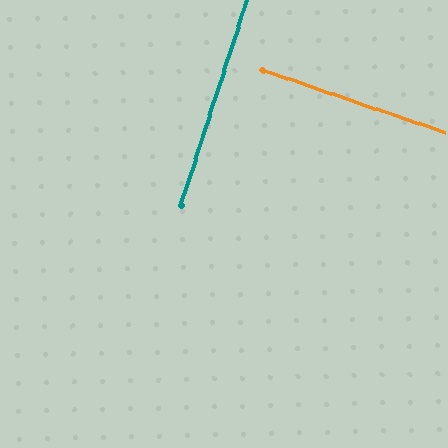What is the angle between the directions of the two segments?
Approximately 89 degrees.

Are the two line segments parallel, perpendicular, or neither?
Perpendicular — they meet at approximately 89°.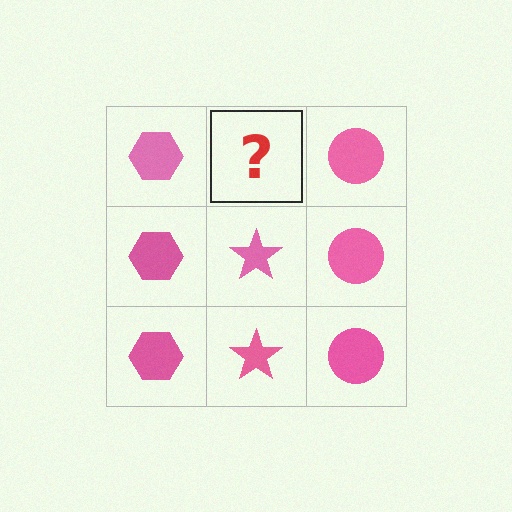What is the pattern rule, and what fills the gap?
The rule is that each column has a consistent shape. The gap should be filled with a pink star.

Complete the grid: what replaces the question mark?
The question mark should be replaced with a pink star.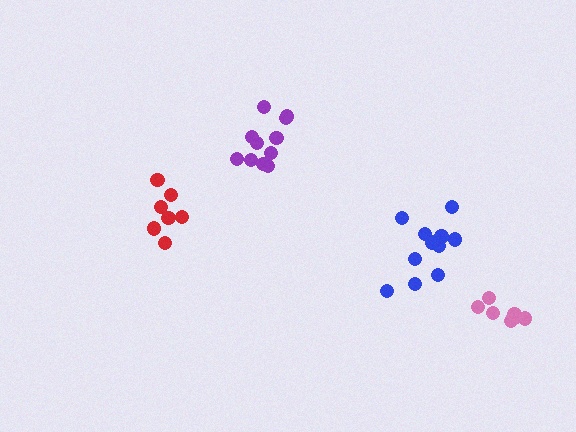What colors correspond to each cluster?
The clusters are colored: red, pink, purple, blue.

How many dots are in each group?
Group 1: 7 dots, Group 2: 8 dots, Group 3: 11 dots, Group 4: 11 dots (37 total).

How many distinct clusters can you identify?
There are 4 distinct clusters.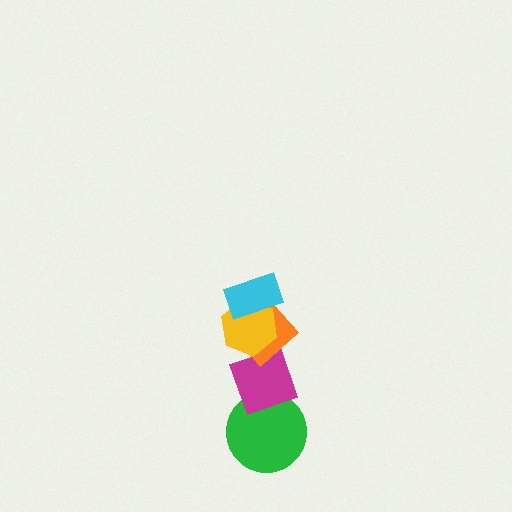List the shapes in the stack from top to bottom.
From top to bottom: the cyan rectangle, the yellow hexagon, the orange diamond, the magenta diamond, the green circle.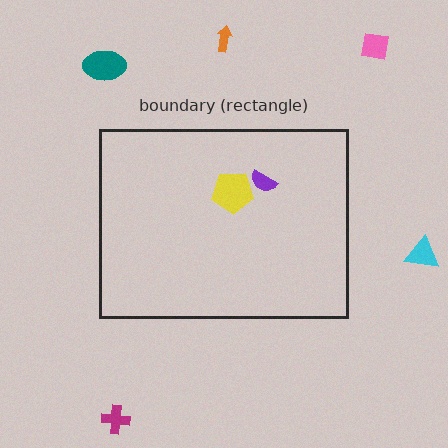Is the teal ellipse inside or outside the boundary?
Outside.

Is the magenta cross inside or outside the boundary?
Outside.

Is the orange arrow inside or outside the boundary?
Outside.